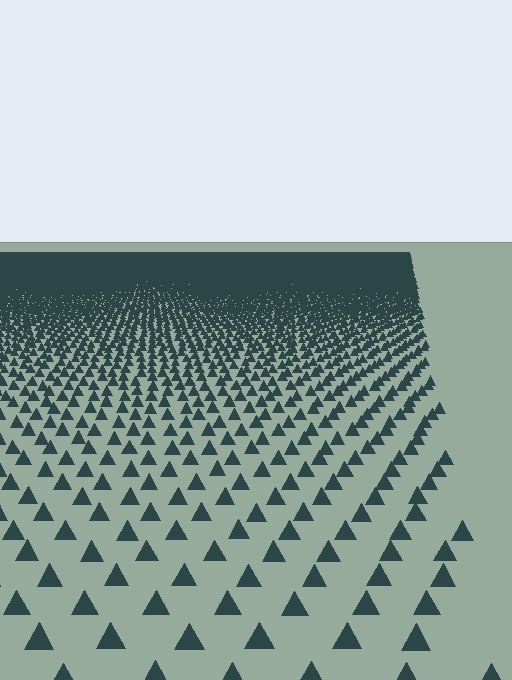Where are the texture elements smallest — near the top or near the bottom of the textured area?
Near the top.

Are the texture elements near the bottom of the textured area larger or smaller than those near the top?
Larger. Near the bottom, elements are closer to the viewer and appear at a bigger on-screen size.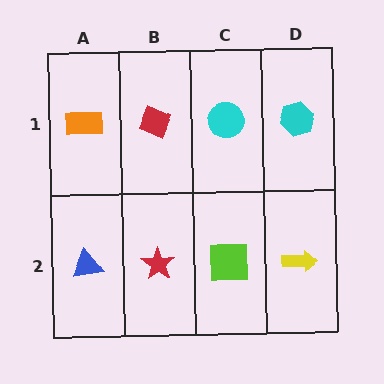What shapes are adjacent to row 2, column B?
A red diamond (row 1, column B), a blue triangle (row 2, column A), a lime square (row 2, column C).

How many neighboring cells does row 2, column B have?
3.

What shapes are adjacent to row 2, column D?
A cyan hexagon (row 1, column D), a lime square (row 2, column C).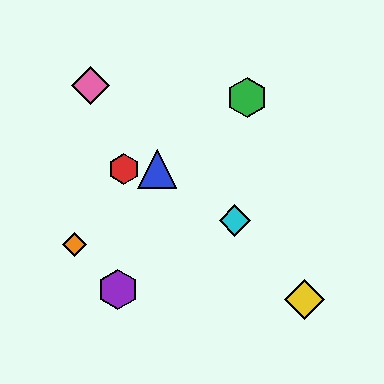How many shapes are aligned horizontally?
2 shapes (the red hexagon, the blue triangle) are aligned horizontally.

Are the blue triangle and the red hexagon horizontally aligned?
Yes, both are at y≈169.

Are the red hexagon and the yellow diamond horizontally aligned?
No, the red hexagon is at y≈169 and the yellow diamond is at y≈299.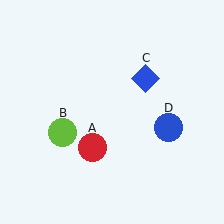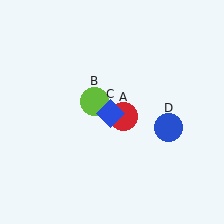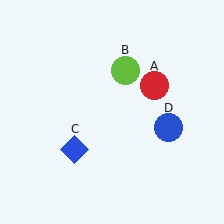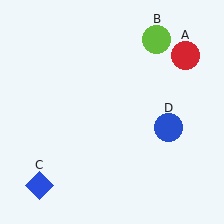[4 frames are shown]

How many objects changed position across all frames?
3 objects changed position: red circle (object A), lime circle (object B), blue diamond (object C).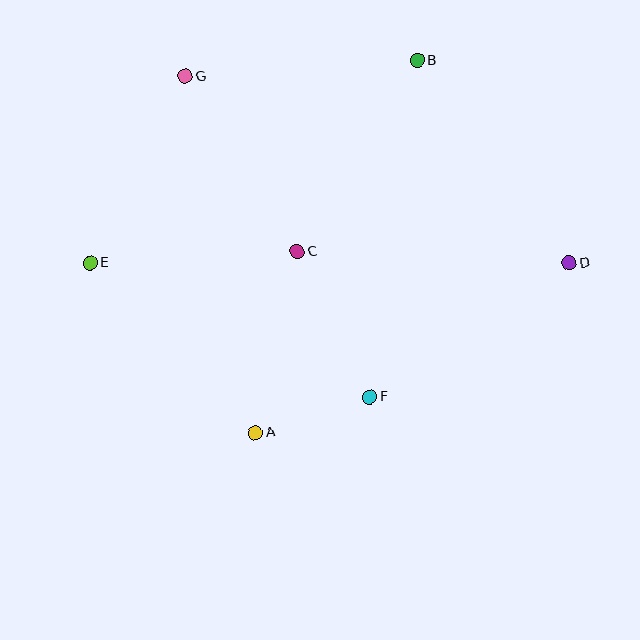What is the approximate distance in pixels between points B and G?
The distance between B and G is approximately 233 pixels.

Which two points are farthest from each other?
Points D and E are farthest from each other.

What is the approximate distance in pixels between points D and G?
The distance between D and G is approximately 427 pixels.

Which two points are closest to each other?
Points A and F are closest to each other.